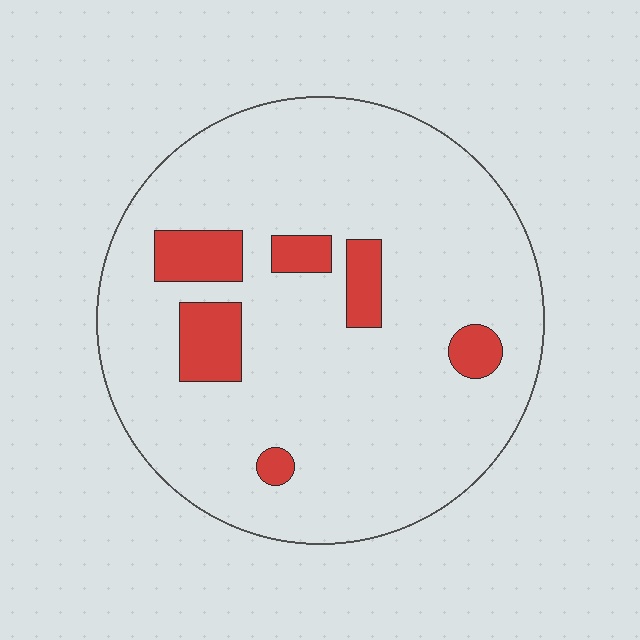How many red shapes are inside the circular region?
6.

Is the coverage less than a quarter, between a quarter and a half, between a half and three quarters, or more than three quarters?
Less than a quarter.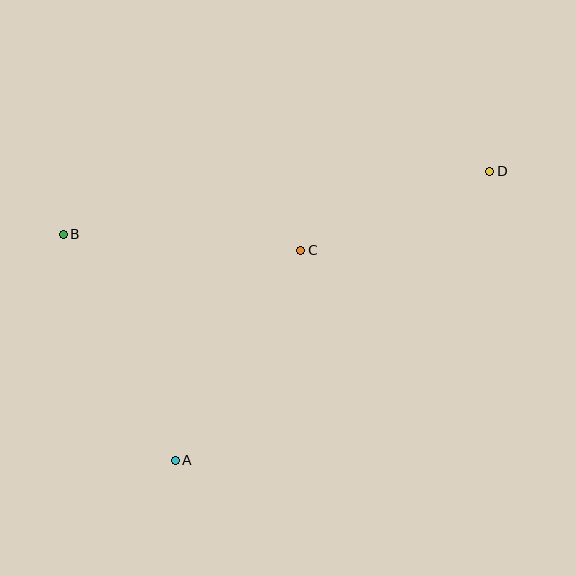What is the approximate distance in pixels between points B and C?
The distance between B and C is approximately 238 pixels.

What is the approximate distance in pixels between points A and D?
The distance between A and D is approximately 427 pixels.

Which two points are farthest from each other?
Points B and D are farthest from each other.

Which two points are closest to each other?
Points C and D are closest to each other.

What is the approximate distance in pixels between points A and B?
The distance between A and B is approximately 252 pixels.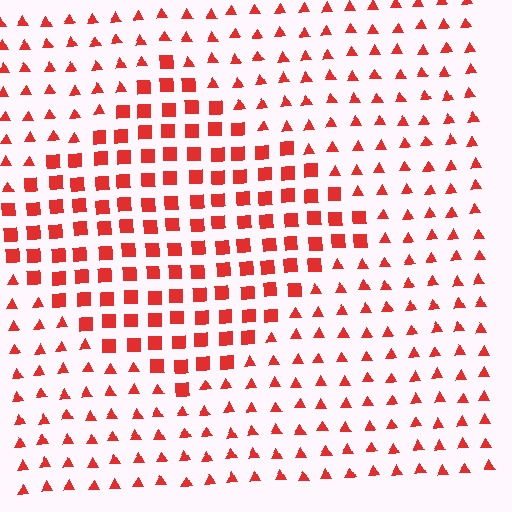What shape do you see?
I see a diamond.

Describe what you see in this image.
The image is filled with small red elements arranged in a uniform grid. A diamond-shaped region contains squares, while the surrounding area contains triangles. The boundary is defined purely by the change in element shape.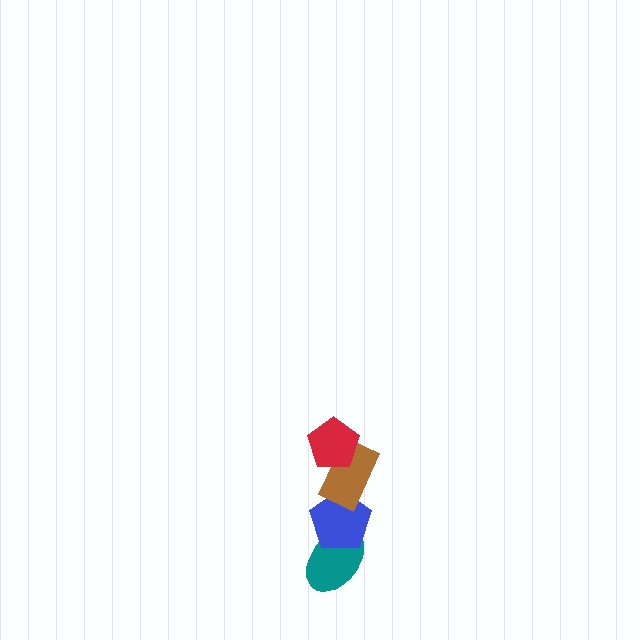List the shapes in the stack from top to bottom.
From top to bottom: the red pentagon, the brown rectangle, the blue pentagon, the teal ellipse.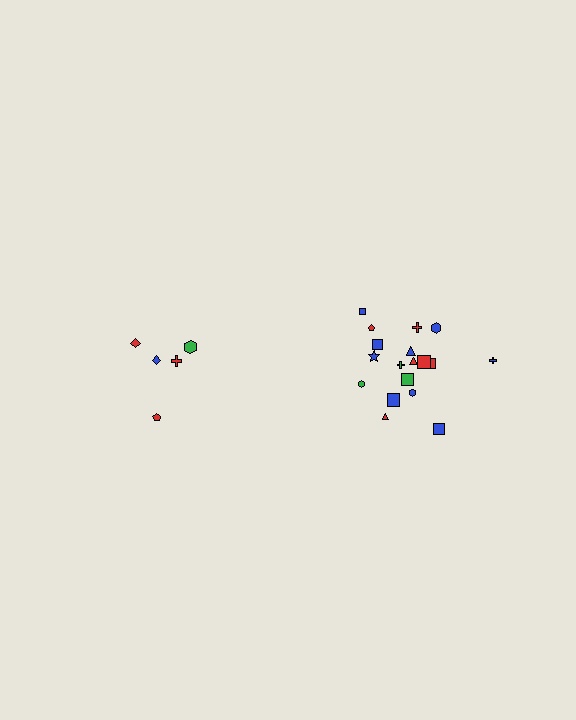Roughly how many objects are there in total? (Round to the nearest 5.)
Roughly 25 objects in total.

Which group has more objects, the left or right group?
The right group.